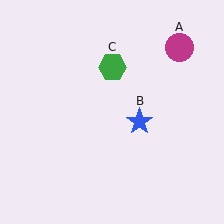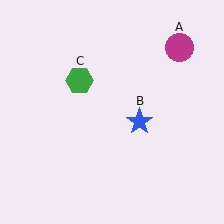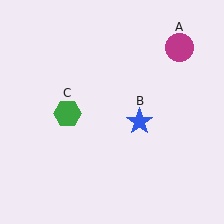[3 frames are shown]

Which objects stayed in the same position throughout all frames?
Magenta circle (object A) and blue star (object B) remained stationary.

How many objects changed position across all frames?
1 object changed position: green hexagon (object C).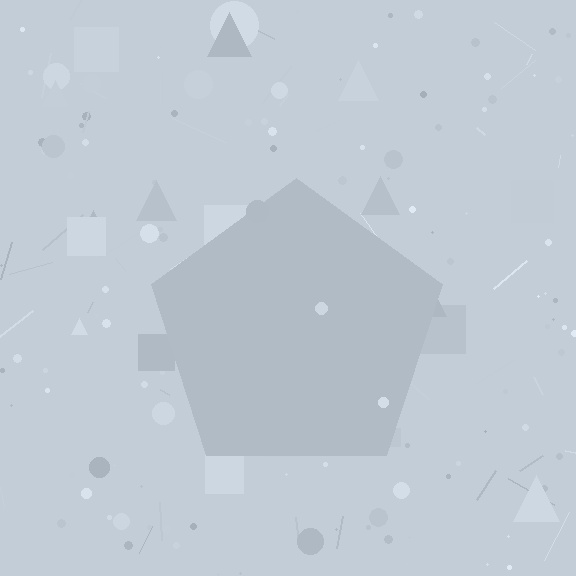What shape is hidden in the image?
A pentagon is hidden in the image.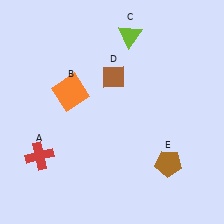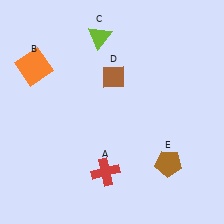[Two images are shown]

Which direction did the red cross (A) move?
The red cross (A) moved right.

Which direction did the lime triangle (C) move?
The lime triangle (C) moved left.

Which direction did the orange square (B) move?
The orange square (B) moved left.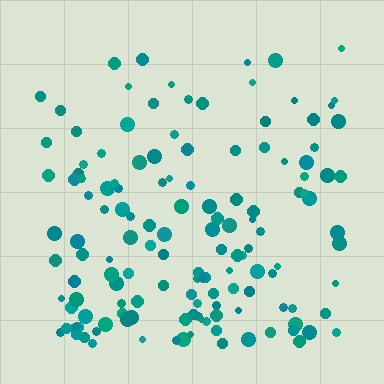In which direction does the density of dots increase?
From top to bottom, with the bottom side densest.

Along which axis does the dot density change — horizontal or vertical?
Vertical.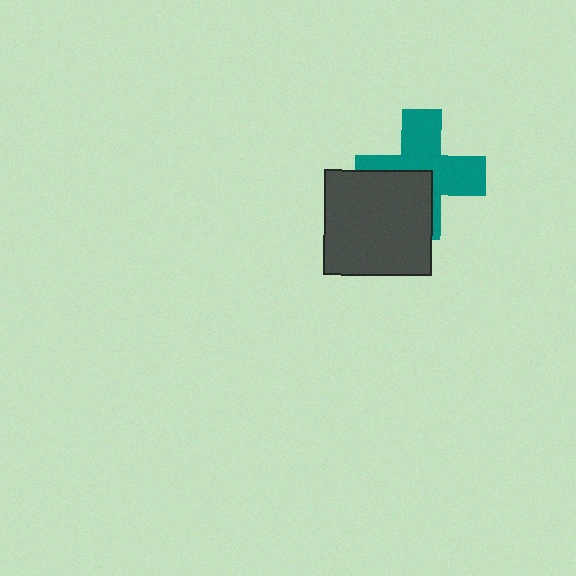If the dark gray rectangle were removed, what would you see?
You would see the complete teal cross.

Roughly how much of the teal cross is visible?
About half of it is visible (roughly 63%).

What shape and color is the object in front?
The object in front is a dark gray rectangle.